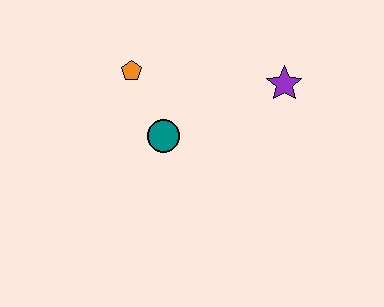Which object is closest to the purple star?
The teal circle is closest to the purple star.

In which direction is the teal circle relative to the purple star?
The teal circle is to the left of the purple star.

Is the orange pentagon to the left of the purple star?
Yes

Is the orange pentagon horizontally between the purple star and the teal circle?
No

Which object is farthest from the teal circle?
The purple star is farthest from the teal circle.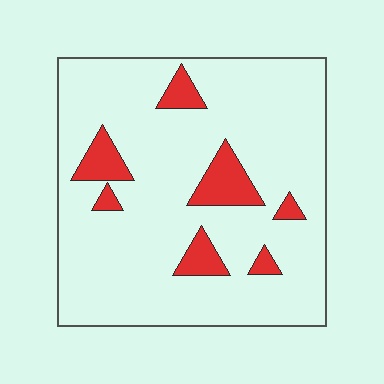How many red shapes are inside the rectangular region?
7.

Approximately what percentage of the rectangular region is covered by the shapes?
Approximately 10%.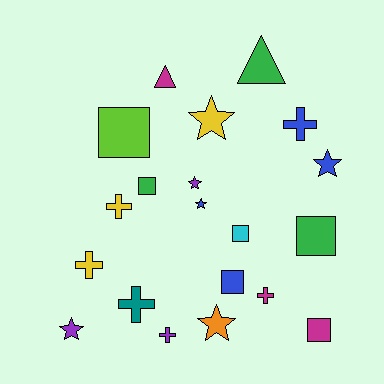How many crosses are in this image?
There are 6 crosses.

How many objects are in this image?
There are 20 objects.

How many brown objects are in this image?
There are no brown objects.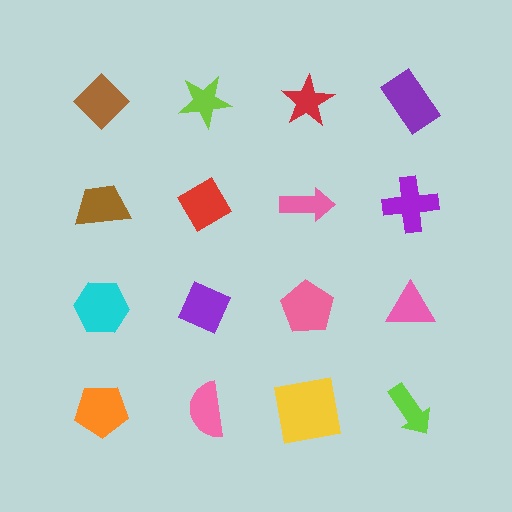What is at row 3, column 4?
A pink triangle.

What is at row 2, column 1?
A brown trapezoid.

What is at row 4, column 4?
A lime arrow.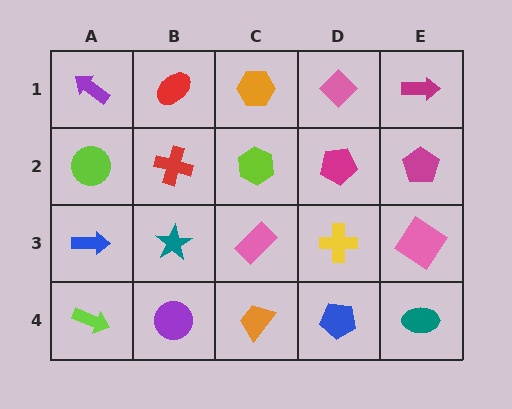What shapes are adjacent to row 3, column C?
A lime hexagon (row 2, column C), an orange trapezoid (row 4, column C), a teal star (row 3, column B), a yellow cross (row 3, column D).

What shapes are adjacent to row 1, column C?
A lime hexagon (row 2, column C), a red ellipse (row 1, column B), a pink diamond (row 1, column D).